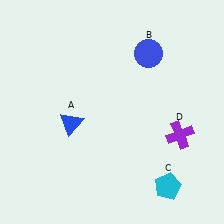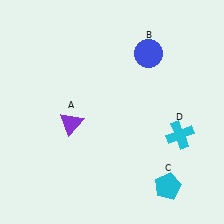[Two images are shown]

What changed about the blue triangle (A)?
In Image 1, A is blue. In Image 2, it changed to purple.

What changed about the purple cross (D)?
In Image 1, D is purple. In Image 2, it changed to cyan.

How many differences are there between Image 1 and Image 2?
There are 2 differences between the two images.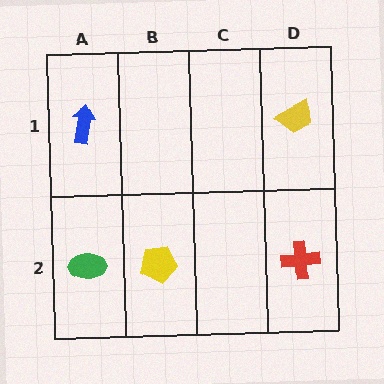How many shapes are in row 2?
3 shapes.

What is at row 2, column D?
A red cross.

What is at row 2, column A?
A green ellipse.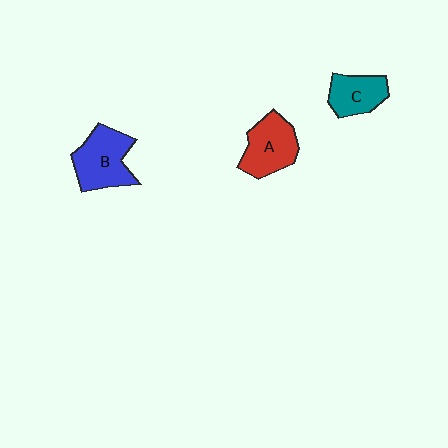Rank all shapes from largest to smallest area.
From largest to smallest: B (blue), A (red), C (teal).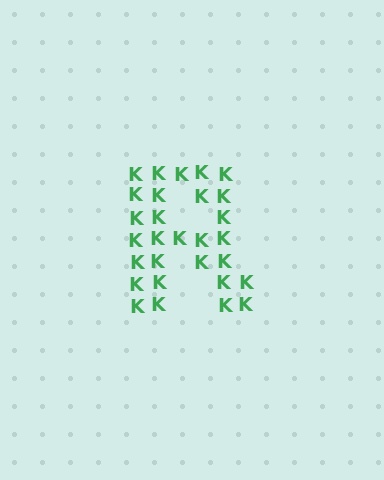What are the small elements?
The small elements are letter K's.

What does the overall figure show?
The overall figure shows the letter R.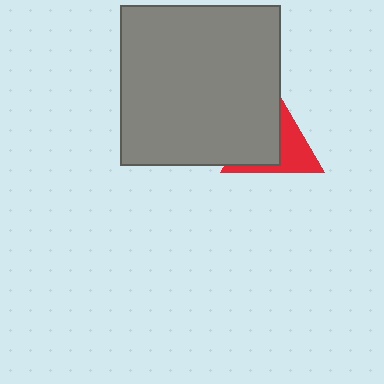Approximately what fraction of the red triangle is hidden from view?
Roughly 56% of the red triangle is hidden behind the gray square.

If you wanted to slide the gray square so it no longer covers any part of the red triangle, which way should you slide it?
Slide it left — that is the most direct way to separate the two shapes.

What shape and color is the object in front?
The object in front is a gray square.